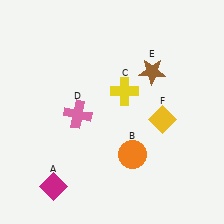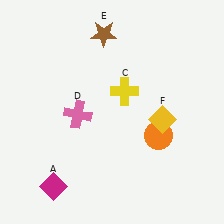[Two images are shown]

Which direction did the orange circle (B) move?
The orange circle (B) moved right.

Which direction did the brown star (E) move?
The brown star (E) moved left.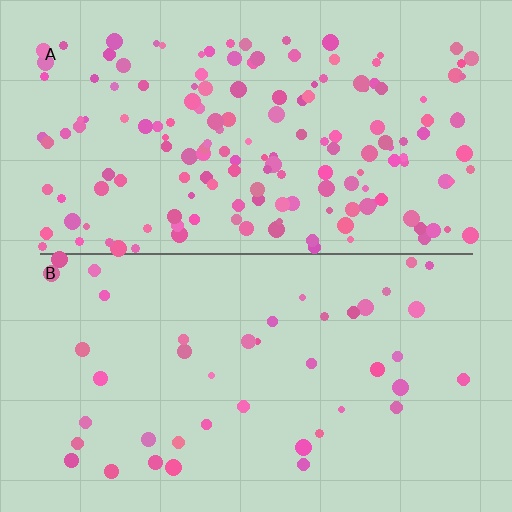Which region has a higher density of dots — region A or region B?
A (the top).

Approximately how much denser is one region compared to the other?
Approximately 3.8× — region A over region B.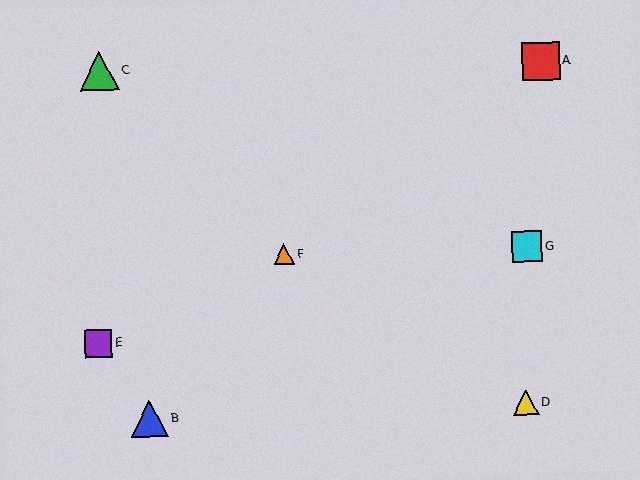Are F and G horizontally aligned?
Yes, both are at y≈254.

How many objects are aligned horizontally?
2 objects (F, G) are aligned horizontally.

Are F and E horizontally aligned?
No, F is at y≈254 and E is at y≈343.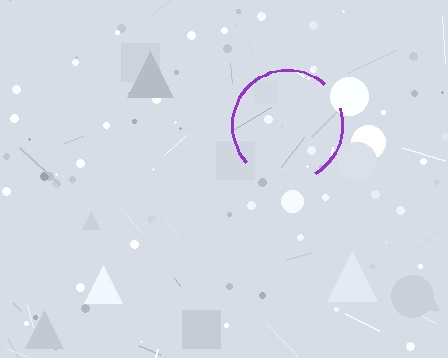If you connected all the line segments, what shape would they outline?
They would outline a circle.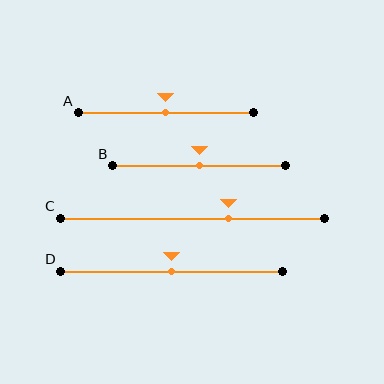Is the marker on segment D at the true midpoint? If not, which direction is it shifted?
Yes, the marker on segment D is at the true midpoint.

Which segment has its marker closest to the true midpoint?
Segment A has its marker closest to the true midpoint.